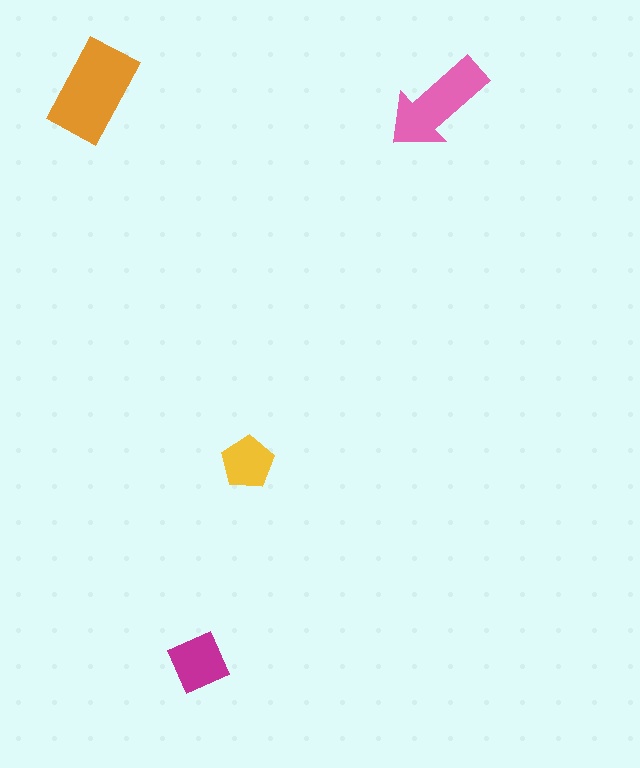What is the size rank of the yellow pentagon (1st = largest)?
4th.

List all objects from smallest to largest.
The yellow pentagon, the magenta diamond, the pink arrow, the orange rectangle.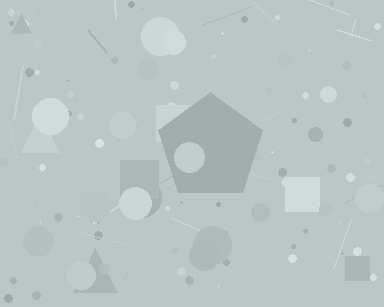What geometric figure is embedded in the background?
A pentagon is embedded in the background.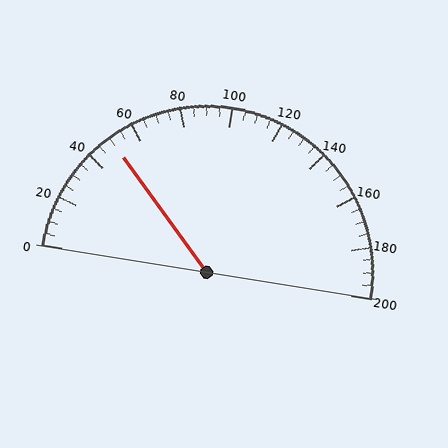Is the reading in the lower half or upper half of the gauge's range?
The reading is in the lower half of the range (0 to 200).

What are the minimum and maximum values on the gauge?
The gauge ranges from 0 to 200.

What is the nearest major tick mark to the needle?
The nearest major tick mark is 40.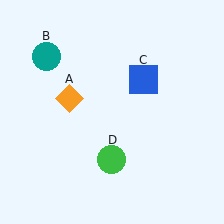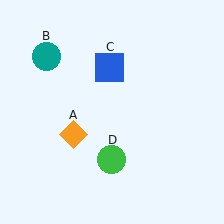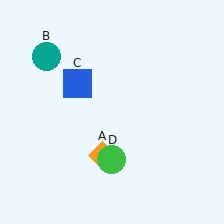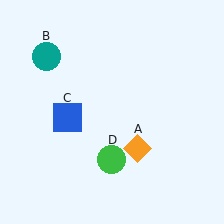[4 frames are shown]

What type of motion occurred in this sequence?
The orange diamond (object A), blue square (object C) rotated counterclockwise around the center of the scene.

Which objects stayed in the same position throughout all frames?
Teal circle (object B) and green circle (object D) remained stationary.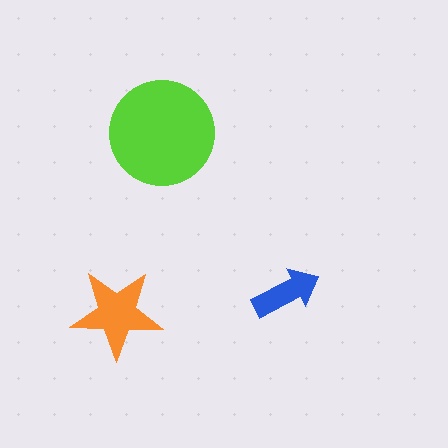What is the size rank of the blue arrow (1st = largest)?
3rd.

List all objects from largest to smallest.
The lime circle, the orange star, the blue arrow.